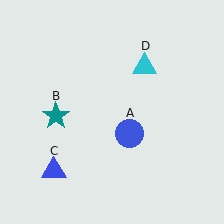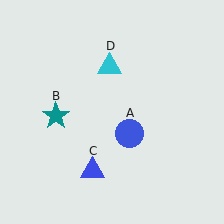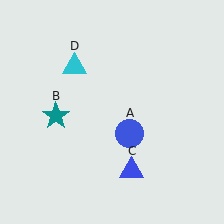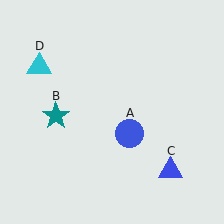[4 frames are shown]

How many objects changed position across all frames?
2 objects changed position: blue triangle (object C), cyan triangle (object D).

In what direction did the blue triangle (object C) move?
The blue triangle (object C) moved right.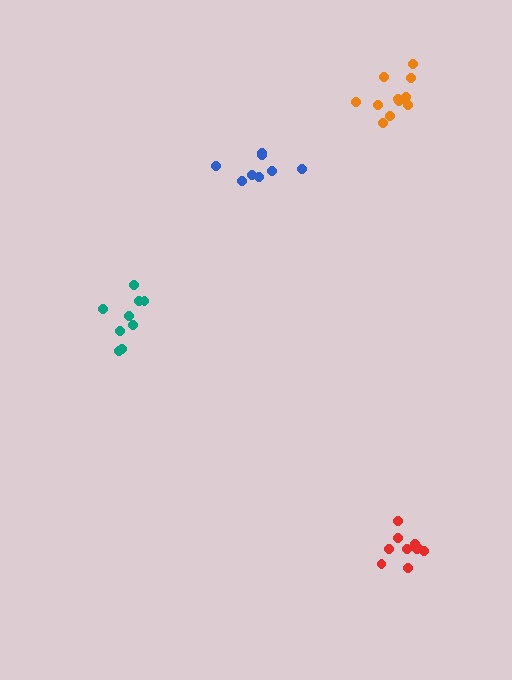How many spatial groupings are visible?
There are 4 spatial groupings.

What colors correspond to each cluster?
The clusters are colored: blue, orange, teal, red.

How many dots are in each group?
Group 1: 8 dots, Group 2: 11 dots, Group 3: 9 dots, Group 4: 10 dots (38 total).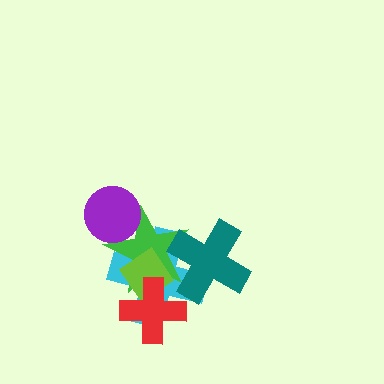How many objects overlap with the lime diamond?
3 objects overlap with the lime diamond.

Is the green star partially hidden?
Yes, it is partially covered by another shape.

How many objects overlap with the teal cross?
2 objects overlap with the teal cross.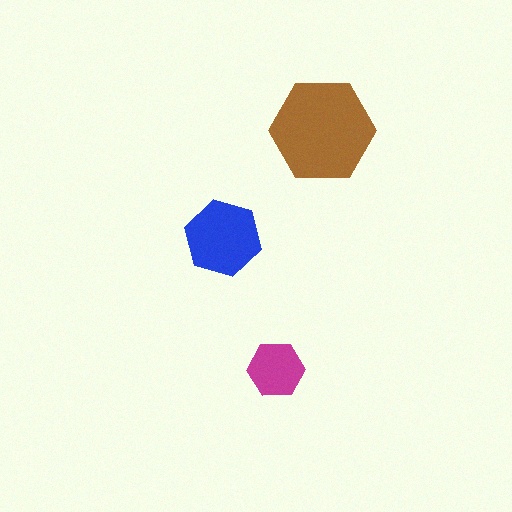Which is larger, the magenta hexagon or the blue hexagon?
The blue one.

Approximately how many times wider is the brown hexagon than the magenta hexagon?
About 2 times wider.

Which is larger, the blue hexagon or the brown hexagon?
The brown one.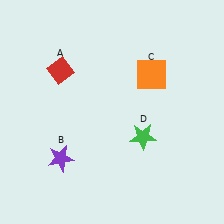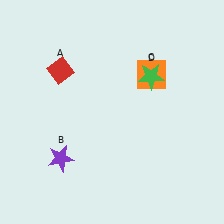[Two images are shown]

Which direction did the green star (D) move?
The green star (D) moved up.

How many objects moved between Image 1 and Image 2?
1 object moved between the two images.